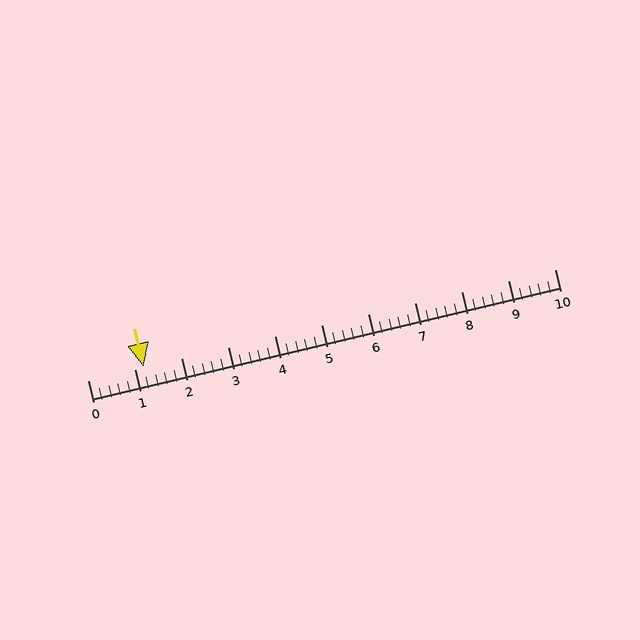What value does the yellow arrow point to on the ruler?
The yellow arrow points to approximately 1.2.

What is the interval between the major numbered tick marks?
The major tick marks are spaced 1 units apart.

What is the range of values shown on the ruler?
The ruler shows values from 0 to 10.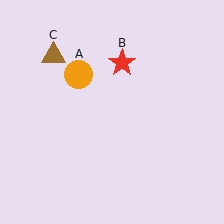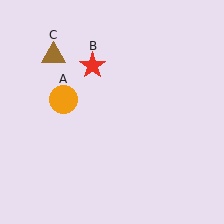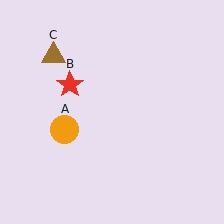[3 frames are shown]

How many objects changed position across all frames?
2 objects changed position: orange circle (object A), red star (object B).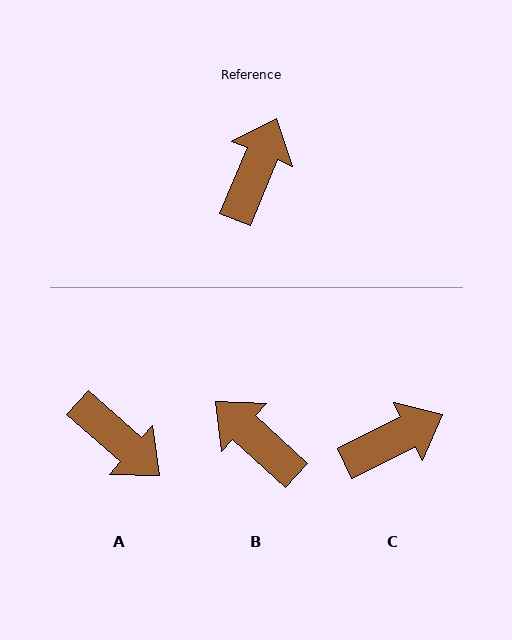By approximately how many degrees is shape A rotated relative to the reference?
Approximately 109 degrees clockwise.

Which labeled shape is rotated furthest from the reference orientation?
A, about 109 degrees away.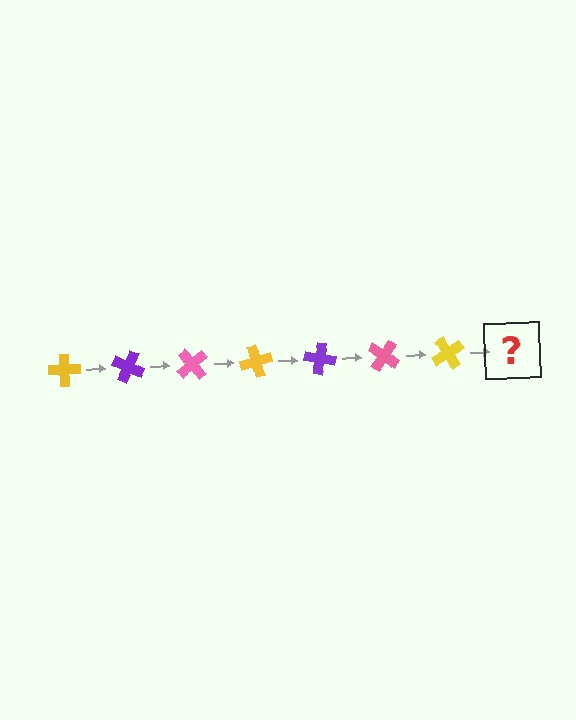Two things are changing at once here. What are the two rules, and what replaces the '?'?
The two rules are that it rotates 25 degrees each step and the color cycles through yellow, purple, and pink. The '?' should be a purple cross, rotated 175 degrees from the start.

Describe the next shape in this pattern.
It should be a purple cross, rotated 175 degrees from the start.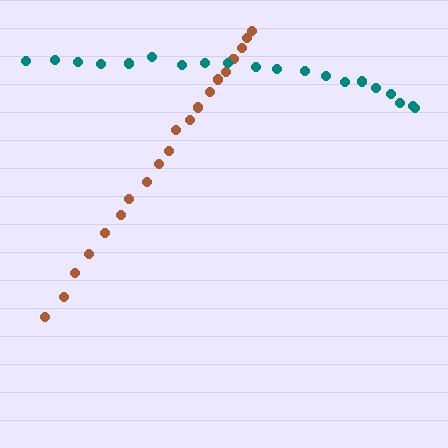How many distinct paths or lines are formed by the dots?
There are 2 distinct paths.